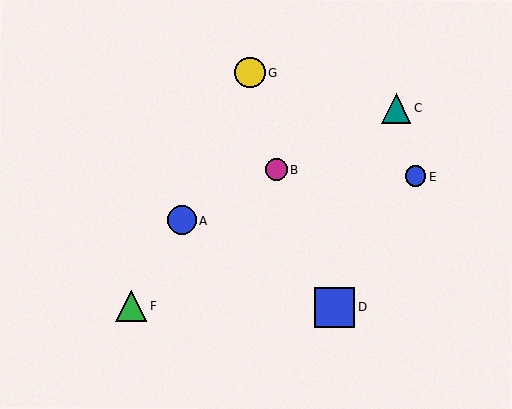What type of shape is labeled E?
Shape E is a blue circle.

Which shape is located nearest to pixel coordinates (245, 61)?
The yellow circle (labeled G) at (250, 72) is nearest to that location.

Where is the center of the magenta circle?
The center of the magenta circle is at (277, 170).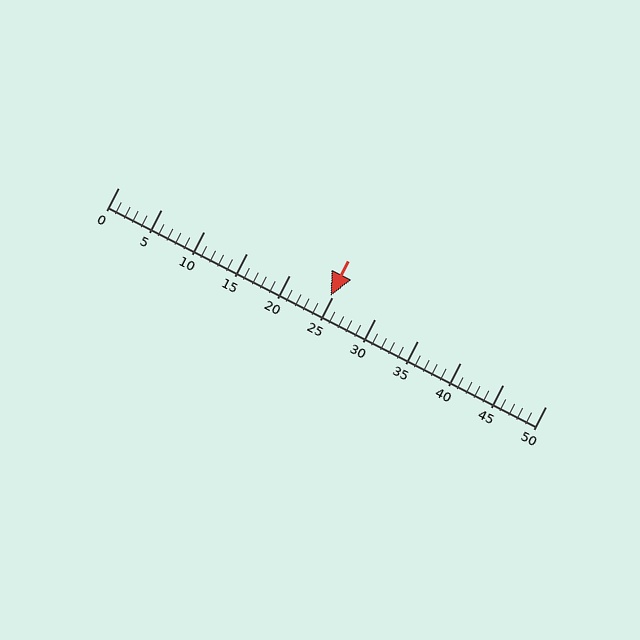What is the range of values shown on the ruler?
The ruler shows values from 0 to 50.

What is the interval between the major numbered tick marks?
The major tick marks are spaced 5 units apart.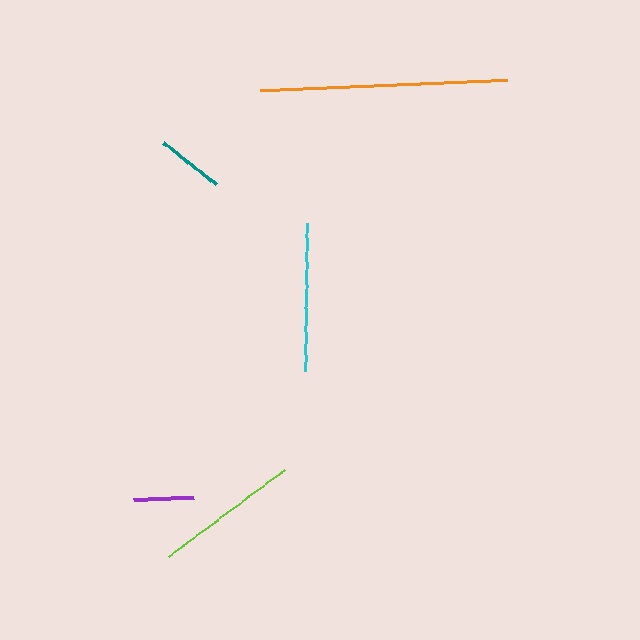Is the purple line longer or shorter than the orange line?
The orange line is longer than the purple line.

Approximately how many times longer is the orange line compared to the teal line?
The orange line is approximately 3.7 times the length of the teal line.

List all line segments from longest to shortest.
From longest to shortest: orange, cyan, lime, teal, purple.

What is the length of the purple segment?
The purple segment is approximately 61 pixels long.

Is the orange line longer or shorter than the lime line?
The orange line is longer than the lime line.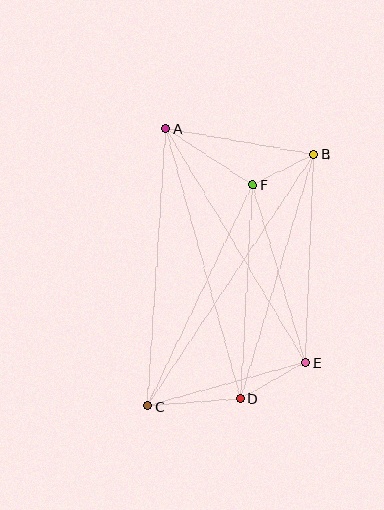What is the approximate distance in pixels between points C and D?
The distance between C and D is approximately 93 pixels.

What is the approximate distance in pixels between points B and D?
The distance between B and D is approximately 255 pixels.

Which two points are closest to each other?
Points B and F are closest to each other.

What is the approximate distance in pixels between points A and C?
The distance between A and C is approximately 278 pixels.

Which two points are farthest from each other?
Points B and C are farthest from each other.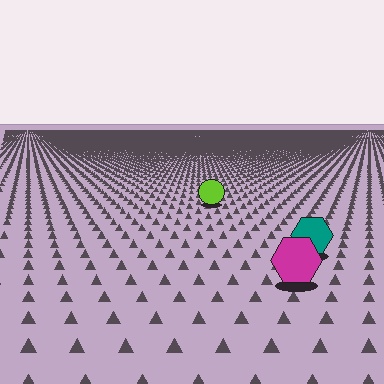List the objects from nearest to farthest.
From nearest to farthest: the magenta hexagon, the teal hexagon, the lime circle.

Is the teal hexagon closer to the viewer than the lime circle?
Yes. The teal hexagon is closer — you can tell from the texture gradient: the ground texture is coarser near it.